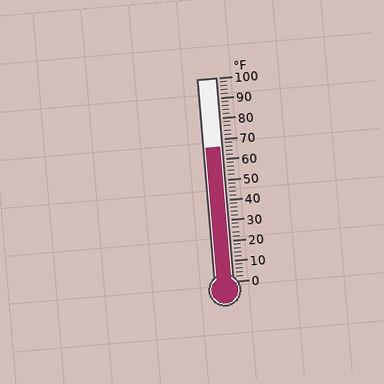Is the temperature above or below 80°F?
The temperature is below 80°F.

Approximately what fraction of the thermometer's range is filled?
The thermometer is filled to approximately 65% of its range.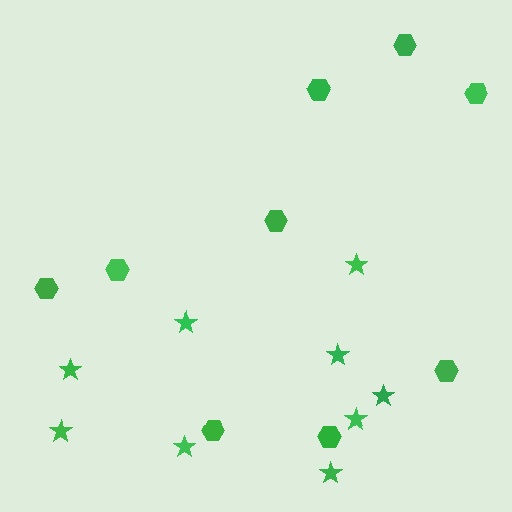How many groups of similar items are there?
There are 2 groups: one group of stars (9) and one group of hexagons (9).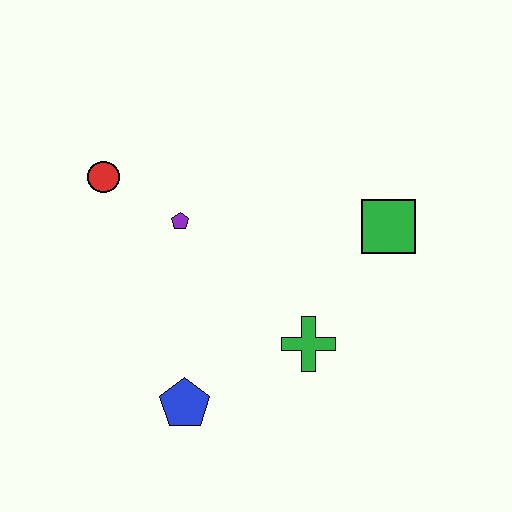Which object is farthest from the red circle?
The green square is farthest from the red circle.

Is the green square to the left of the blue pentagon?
No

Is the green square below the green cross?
No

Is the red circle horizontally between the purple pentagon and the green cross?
No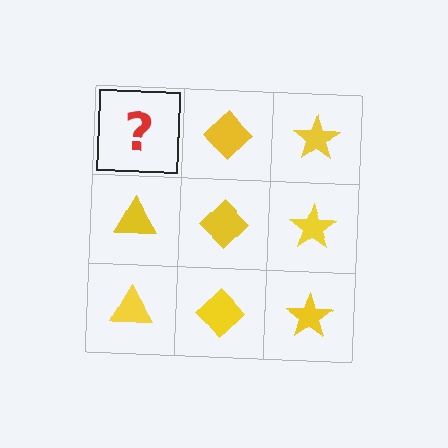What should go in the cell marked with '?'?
The missing cell should contain a yellow triangle.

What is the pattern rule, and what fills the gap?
The rule is that each column has a consistent shape. The gap should be filled with a yellow triangle.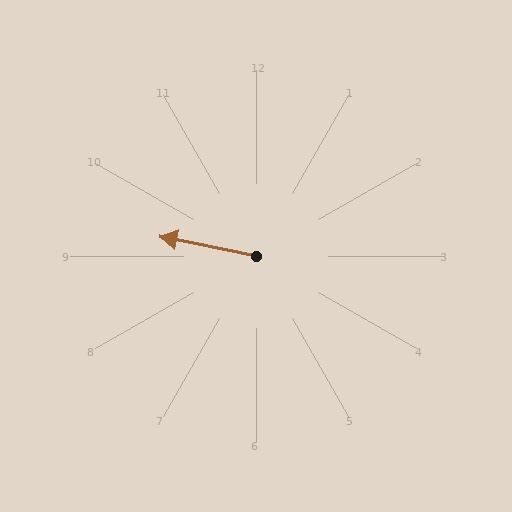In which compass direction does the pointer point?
West.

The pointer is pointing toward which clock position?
Roughly 9 o'clock.